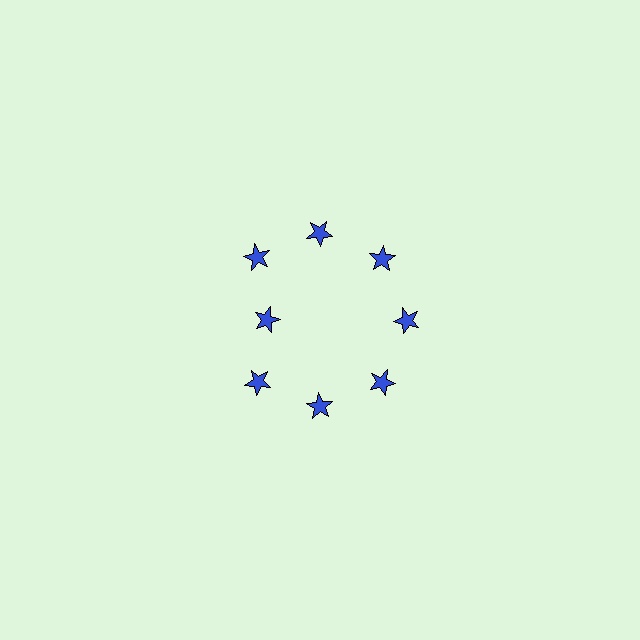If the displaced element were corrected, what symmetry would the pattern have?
It would have 8-fold rotational symmetry — the pattern would map onto itself every 45 degrees.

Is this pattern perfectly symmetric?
No. The 8 blue stars are arranged in a ring, but one element near the 9 o'clock position is pulled inward toward the center, breaking the 8-fold rotational symmetry.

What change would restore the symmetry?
The symmetry would be restored by moving it outward, back onto the ring so that all 8 stars sit at equal angles and equal distance from the center.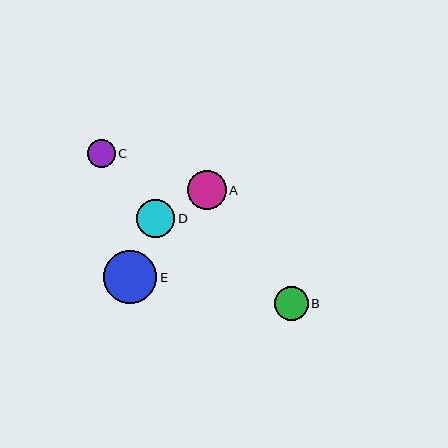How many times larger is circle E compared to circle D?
Circle E is approximately 1.4 times the size of circle D.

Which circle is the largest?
Circle E is the largest with a size of approximately 53 pixels.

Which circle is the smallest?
Circle C is the smallest with a size of approximately 28 pixels.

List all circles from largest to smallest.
From largest to smallest: E, A, D, B, C.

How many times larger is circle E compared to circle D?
Circle E is approximately 1.4 times the size of circle D.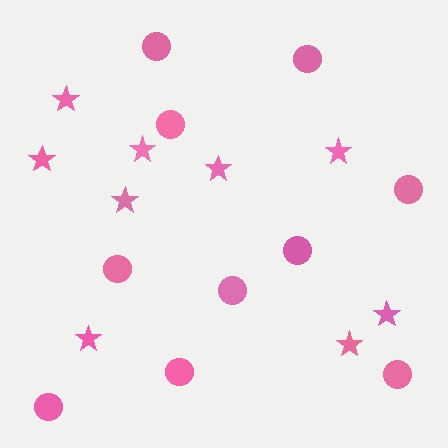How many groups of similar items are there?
There are 2 groups: one group of circles (10) and one group of stars (9).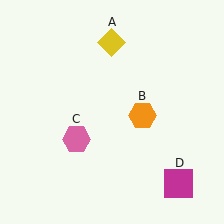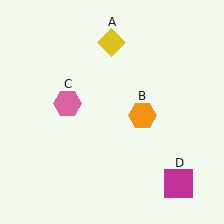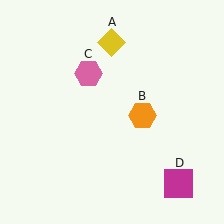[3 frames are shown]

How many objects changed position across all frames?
1 object changed position: pink hexagon (object C).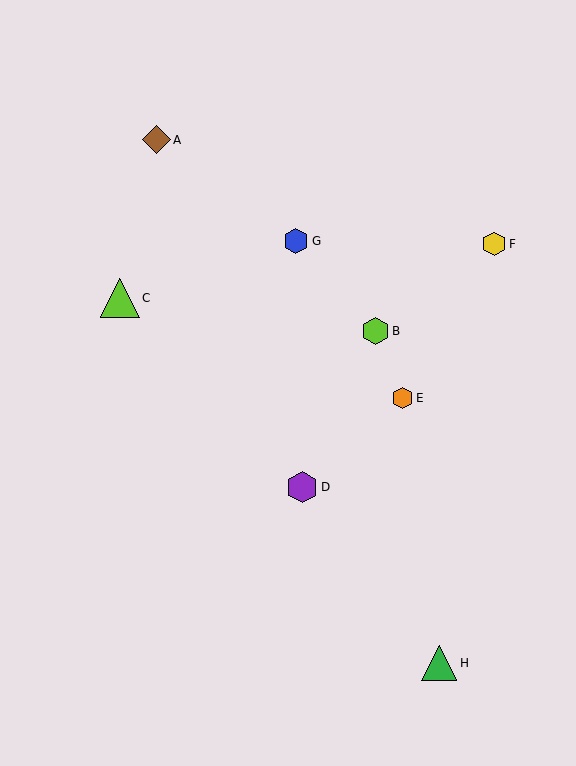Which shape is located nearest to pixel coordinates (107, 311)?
The lime triangle (labeled C) at (120, 298) is nearest to that location.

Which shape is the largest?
The lime triangle (labeled C) is the largest.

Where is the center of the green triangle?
The center of the green triangle is at (439, 663).